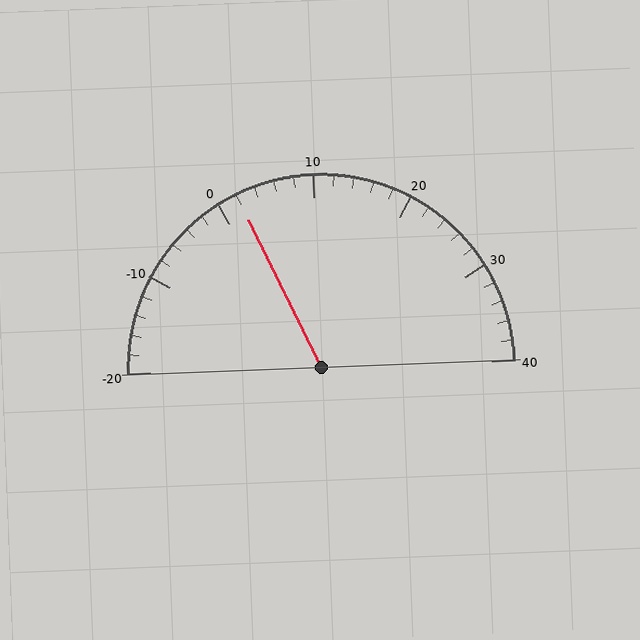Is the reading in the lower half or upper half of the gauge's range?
The reading is in the lower half of the range (-20 to 40).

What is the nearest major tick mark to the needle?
The nearest major tick mark is 0.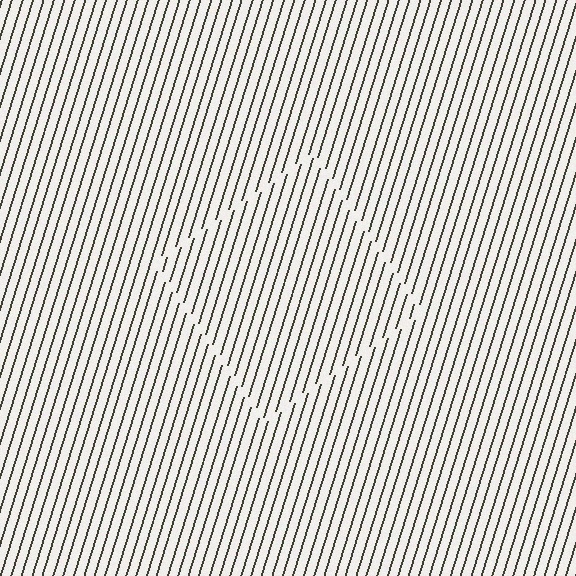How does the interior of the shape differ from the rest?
The interior of the shape contains the same grating, shifted by half a period — the contour is defined by the phase discontinuity where line-ends from the inner and outer gratings abut.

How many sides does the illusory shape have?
4 sides — the line-ends trace a square.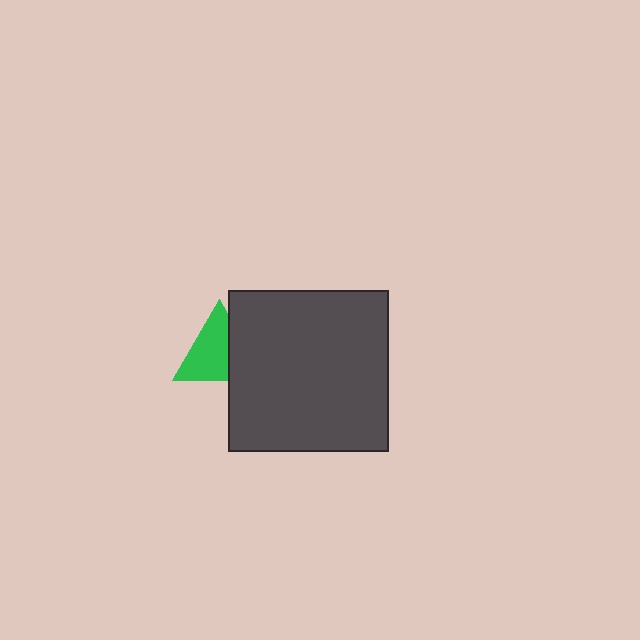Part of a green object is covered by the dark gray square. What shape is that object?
It is a triangle.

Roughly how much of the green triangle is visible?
Most of it is visible (roughly 66%).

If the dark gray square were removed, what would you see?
You would see the complete green triangle.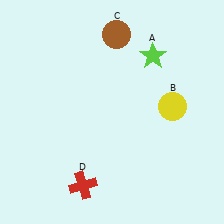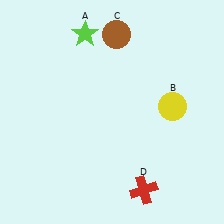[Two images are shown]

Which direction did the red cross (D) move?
The red cross (D) moved right.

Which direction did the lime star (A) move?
The lime star (A) moved left.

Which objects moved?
The objects that moved are: the lime star (A), the red cross (D).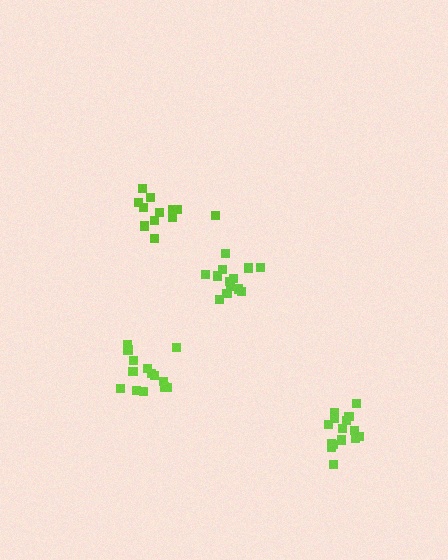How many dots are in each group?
Group 1: 13 dots, Group 2: 15 dots, Group 3: 14 dots, Group 4: 12 dots (54 total).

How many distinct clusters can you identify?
There are 4 distinct clusters.